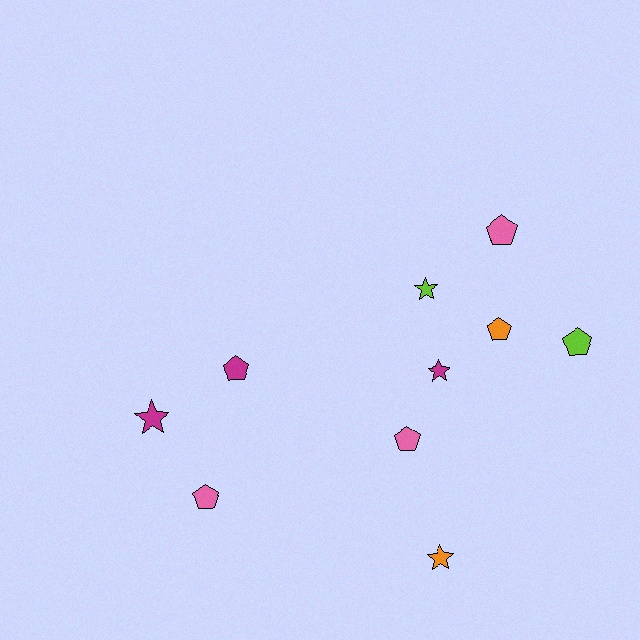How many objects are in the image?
There are 10 objects.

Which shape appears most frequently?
Pentagon, with 6 objects.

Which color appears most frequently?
Pink, with 3 objects.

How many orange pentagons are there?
There is 1 orange pentagon.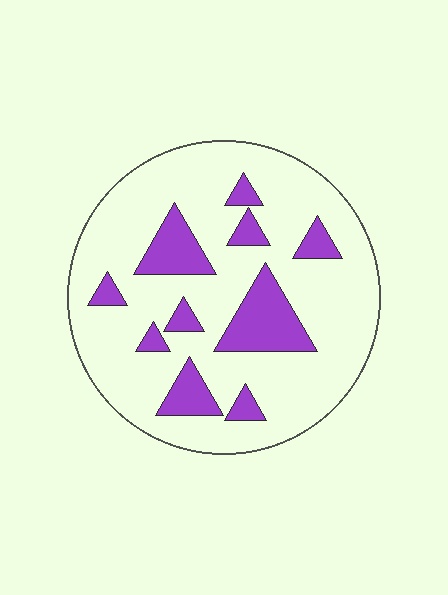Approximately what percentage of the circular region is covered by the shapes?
Approximately 20%.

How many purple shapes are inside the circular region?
10.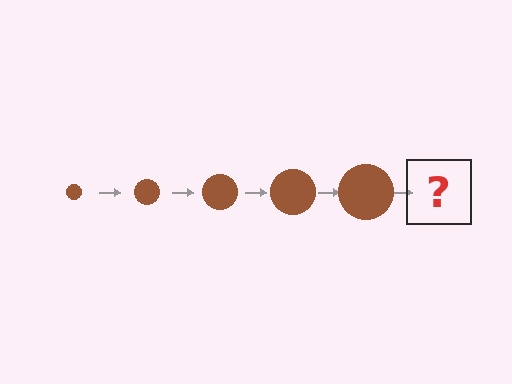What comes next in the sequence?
The next element should be a brown circle, larger than the previous one.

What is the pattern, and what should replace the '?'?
The pattern is that the circle gets progressively larger each step. The '?' should be a brown circle, larger than the previous one.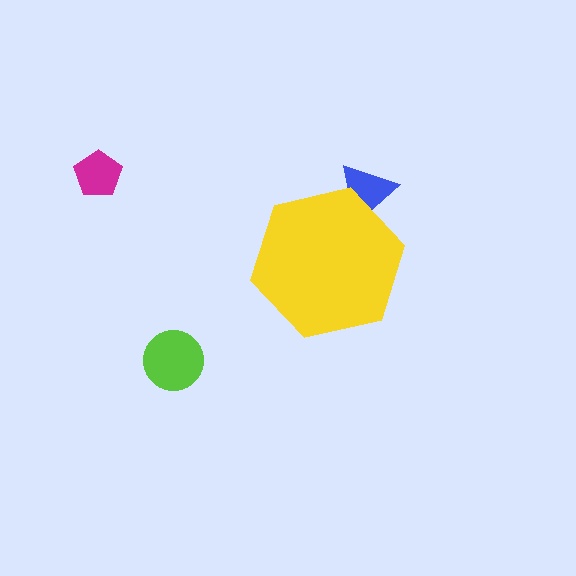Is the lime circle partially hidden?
No, the lime circle is fully visible.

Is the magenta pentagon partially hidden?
No, the magenta pentagon is fully visible.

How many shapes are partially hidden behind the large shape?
1 shape is partially hidden.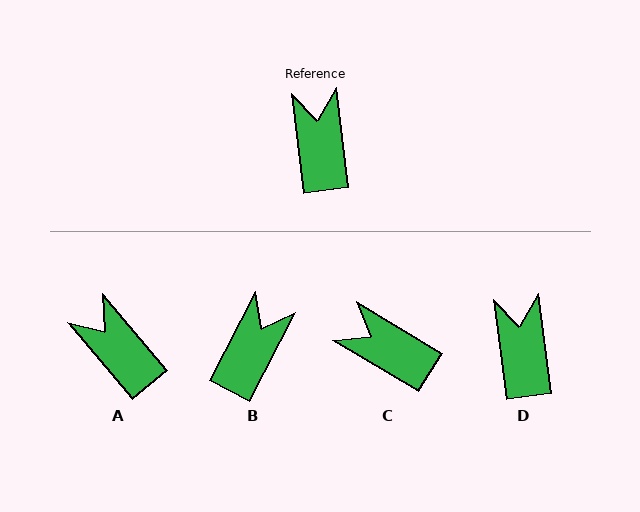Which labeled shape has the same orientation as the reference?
D.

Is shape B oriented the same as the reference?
No, it is off by about 35 degrees.